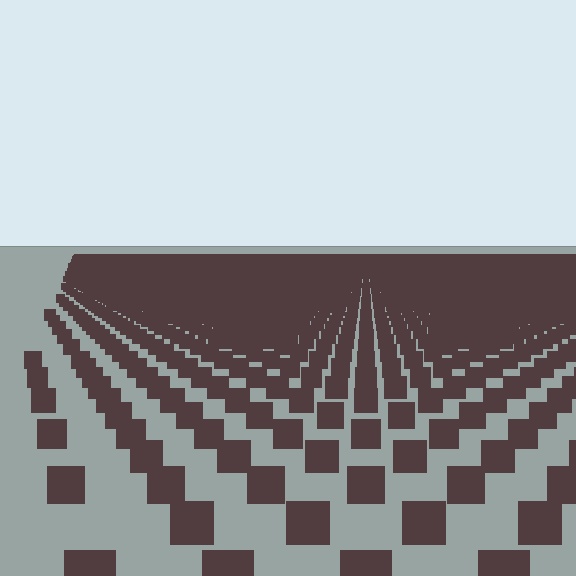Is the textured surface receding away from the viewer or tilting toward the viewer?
The surface is receding away from the viewer. Texture elements get smaller and denser toward the top.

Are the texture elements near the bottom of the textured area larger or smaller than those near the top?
Larger. Near the bottom, elements are closer to the viewer and appear at a bigger on-screen size.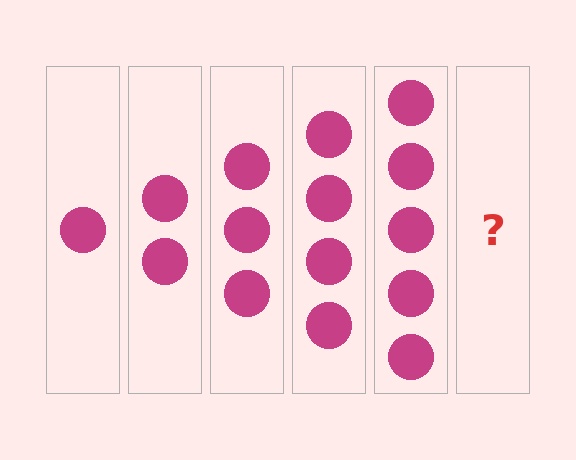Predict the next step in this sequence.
The next step is 6 circles.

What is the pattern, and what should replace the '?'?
The pattern is that each step adds one more circle. The '?' should be 6 circles.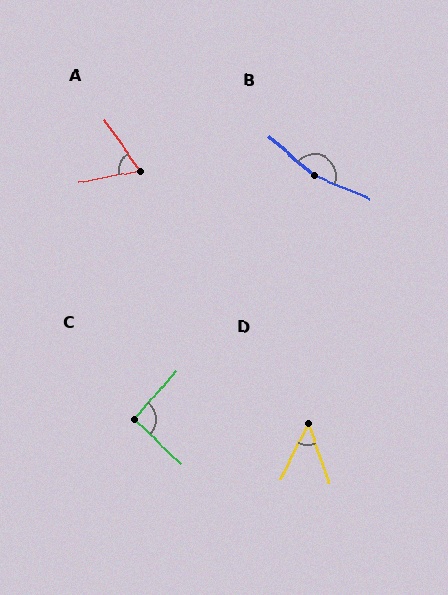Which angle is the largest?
B, at approximately 162 degrees.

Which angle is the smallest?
D, at approximately 46 degrees.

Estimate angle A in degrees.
Approximately 65 degrees.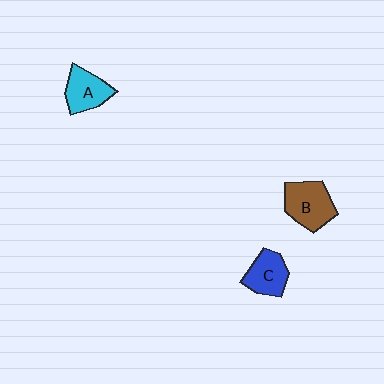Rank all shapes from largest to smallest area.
From largest to smallest: B (brown), A (cyan), C (blue).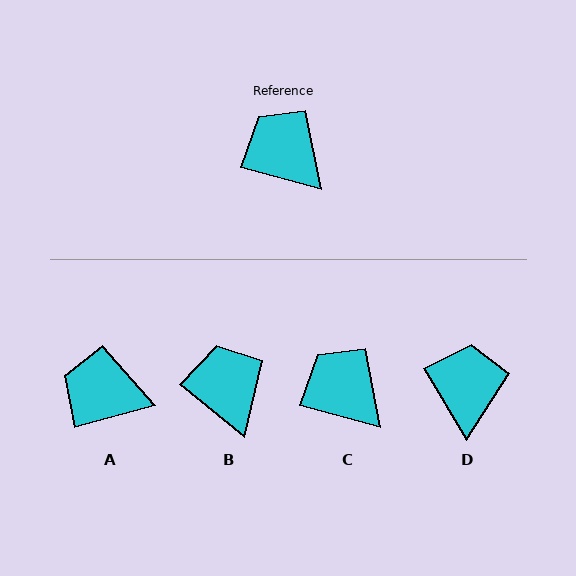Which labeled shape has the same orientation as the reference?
C.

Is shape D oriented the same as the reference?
No, it is off by about 44 degrees.